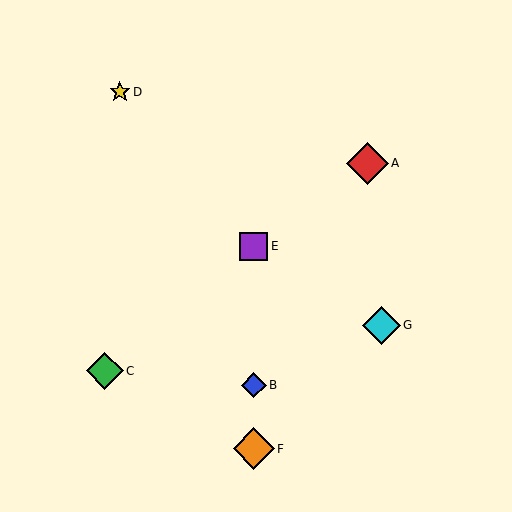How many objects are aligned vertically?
3 objects (B, E, F) are aligned vertically.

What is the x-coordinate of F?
Object F is at x≈254.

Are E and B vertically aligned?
Yes, both are at x≈254.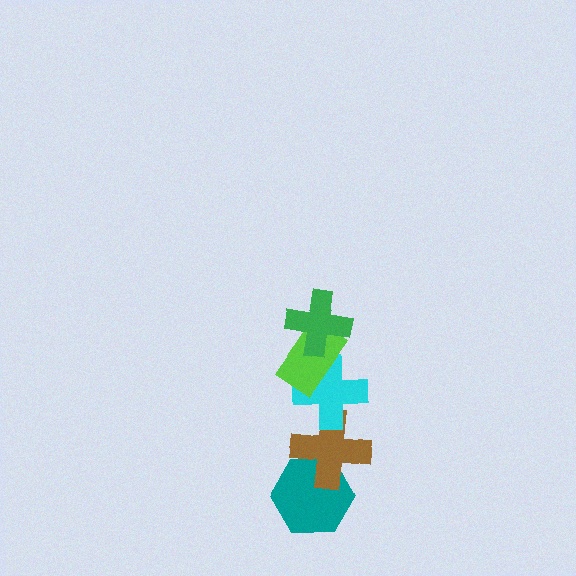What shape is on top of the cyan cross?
The lime rectangle is on top of the cyan cross.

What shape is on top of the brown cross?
The cyan cross is on top of the brown cross.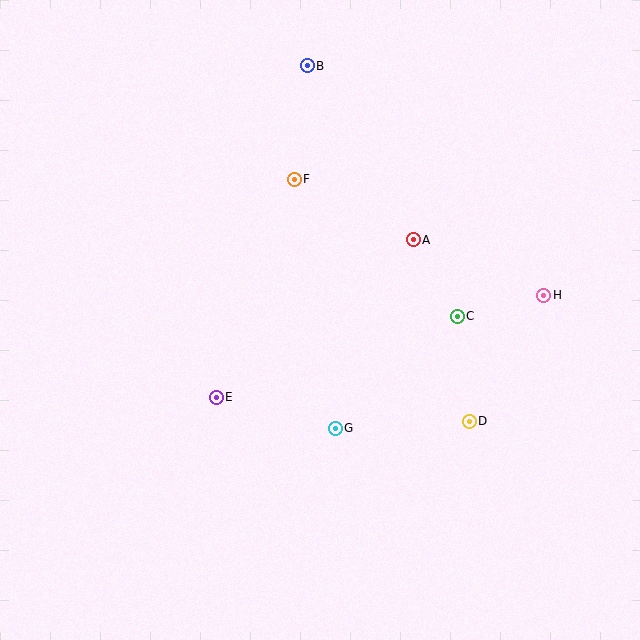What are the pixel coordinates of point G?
Point G is at (335, 428).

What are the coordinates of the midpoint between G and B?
The midpoint between G and B is at (321, 247).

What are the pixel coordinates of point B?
Point B is at (307, 66).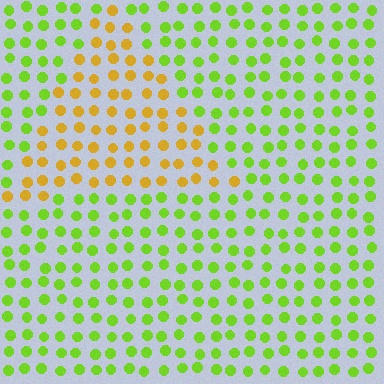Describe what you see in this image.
The image is filled with small lime elements in a uniform arrangement. A triangle-shaped region is visible where the elements are tinted to a slightly different hue, forming a subtle color boundary.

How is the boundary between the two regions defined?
The boundary is defined purely by a slight shift in hue (about 50 degrees). Spacing, size, and orientation are identical on both sides.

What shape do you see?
I see a triangle.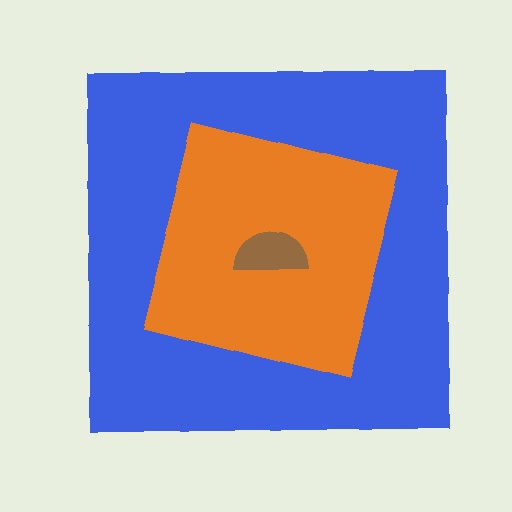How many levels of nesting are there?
3.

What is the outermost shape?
The blue square.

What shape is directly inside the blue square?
The orange square.